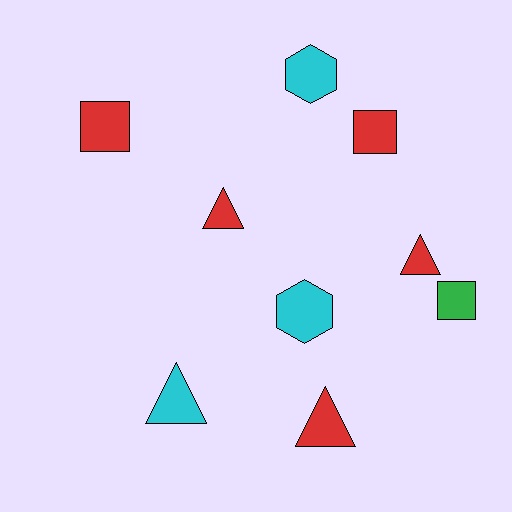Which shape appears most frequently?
Triangle, with 4 objects.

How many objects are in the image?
There are 9 objects.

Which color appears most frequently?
Red, with 5 objects.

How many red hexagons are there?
There are no red hexagons.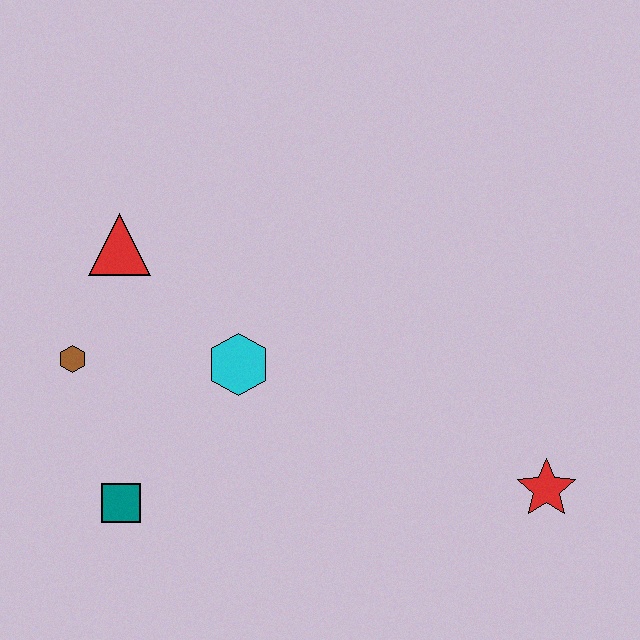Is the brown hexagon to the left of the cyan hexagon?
Yes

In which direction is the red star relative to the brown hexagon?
The red star is to the right of the brown hexagon.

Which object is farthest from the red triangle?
The red star is farthest from the red triangle.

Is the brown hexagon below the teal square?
No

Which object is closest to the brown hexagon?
The red triangle is closest to the brown hexagon.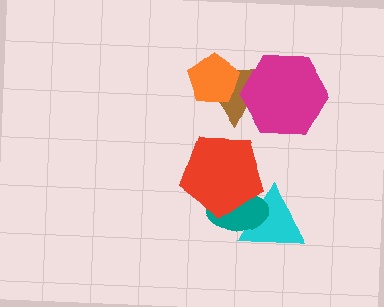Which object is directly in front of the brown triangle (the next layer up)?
The magenta hexagon is directly in front of the brown triangle.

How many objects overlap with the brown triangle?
2 objects overlap with the brown triangle.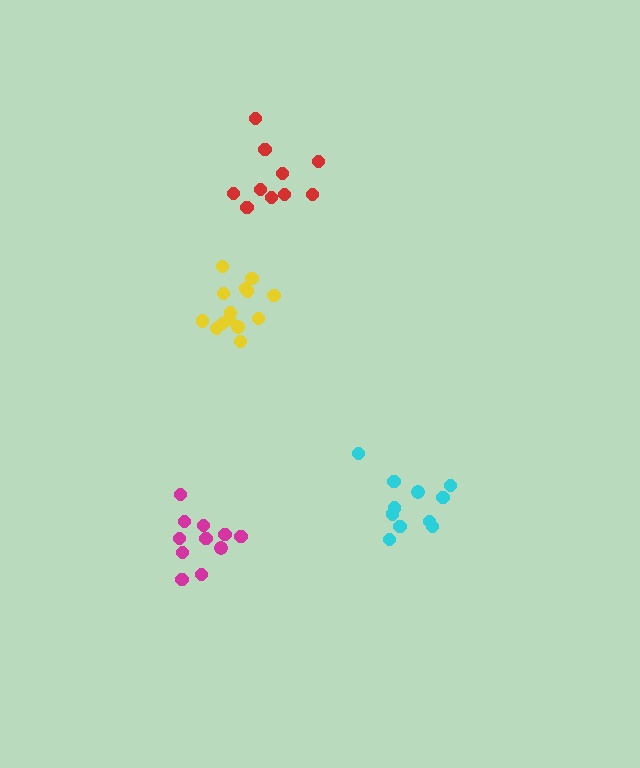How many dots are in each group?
Group 1: 10 dots, Group 2: 14 dots, Group 3: 11 dots, Group 4: 11 dots (46 total).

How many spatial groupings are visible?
There are 4 spatial groupings.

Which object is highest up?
The red cluster is topmost.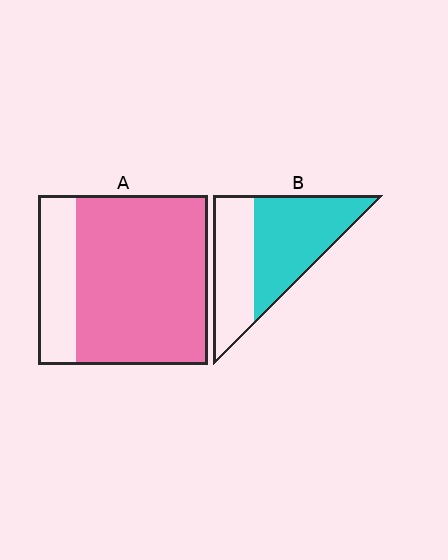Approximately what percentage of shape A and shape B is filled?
A is approximately 80% and B is approximately 60%.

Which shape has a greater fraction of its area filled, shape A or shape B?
Shape A.